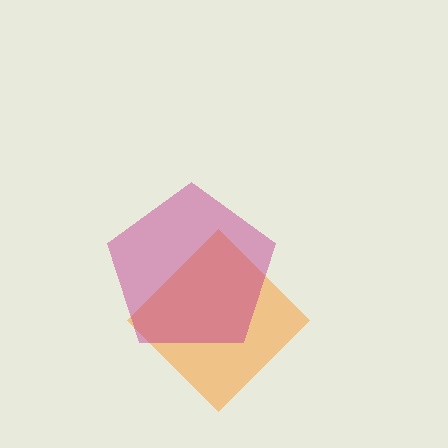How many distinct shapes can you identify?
There are 2 distinct shapes: an orange diamond, a magenta pentagon.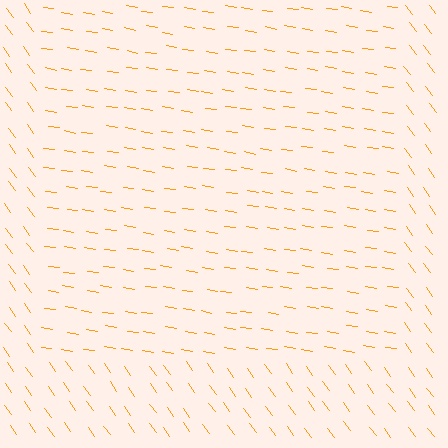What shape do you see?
I see a rectangle.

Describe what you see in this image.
The image is filled with small orange line segments. A rectangle region in the image has lines oriented differently from the surrounding lines, creating a visible texture boundary.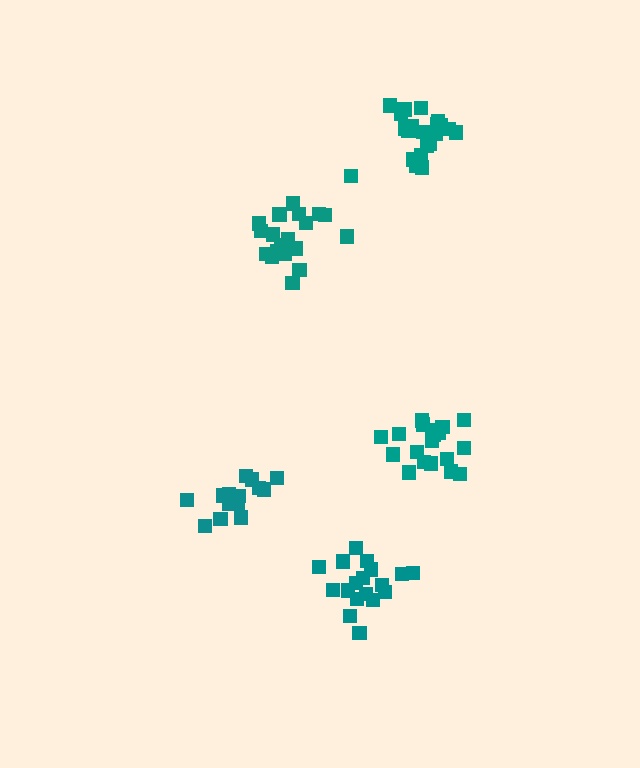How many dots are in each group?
Group 1: 21 dots, Group 2: 20 dots, Group 3: 16 dots, Group 4: 20 dots, Group 5: 18 dots (95 total).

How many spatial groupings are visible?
There are 5 spatial groupings.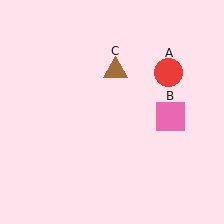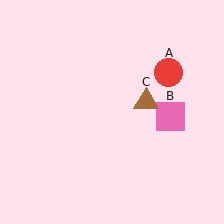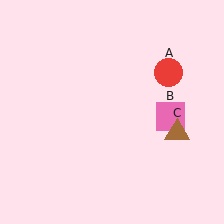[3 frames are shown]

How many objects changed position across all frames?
1 object changed position: brown triangle (object C).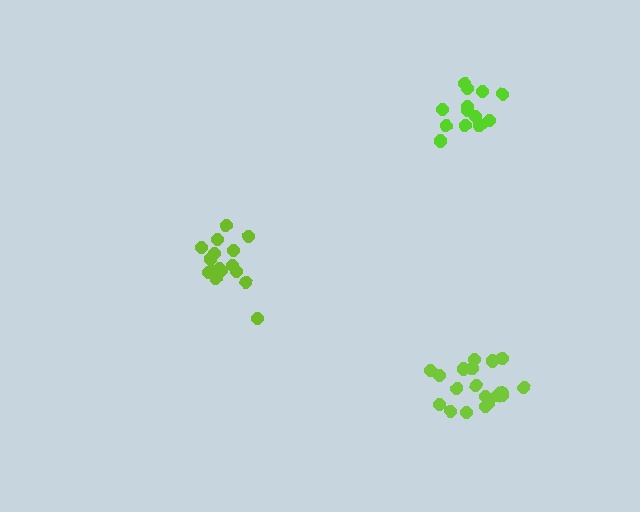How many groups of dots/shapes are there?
There are 3 groups.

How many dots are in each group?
Group 1: 16 dots, Group 2: 19 dots, Group 3: 13 dots (48 total).